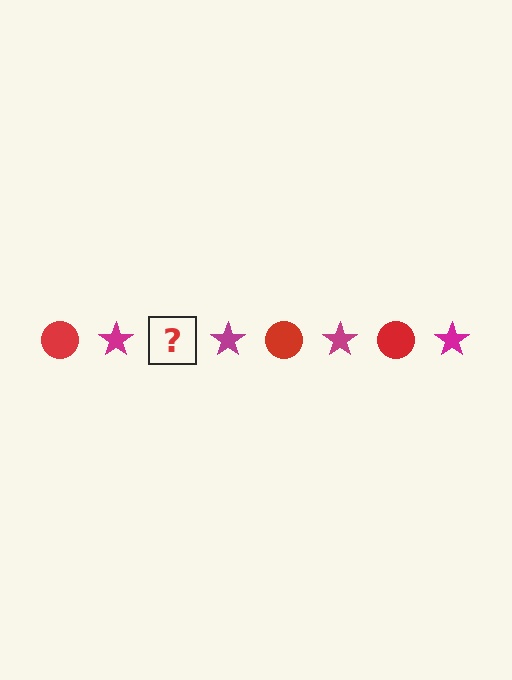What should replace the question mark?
The question mark should be replaced with a red circle.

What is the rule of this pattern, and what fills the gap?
The rule is that the pattern alternates between red circle and magenta star. The gap should be filled with a red circle.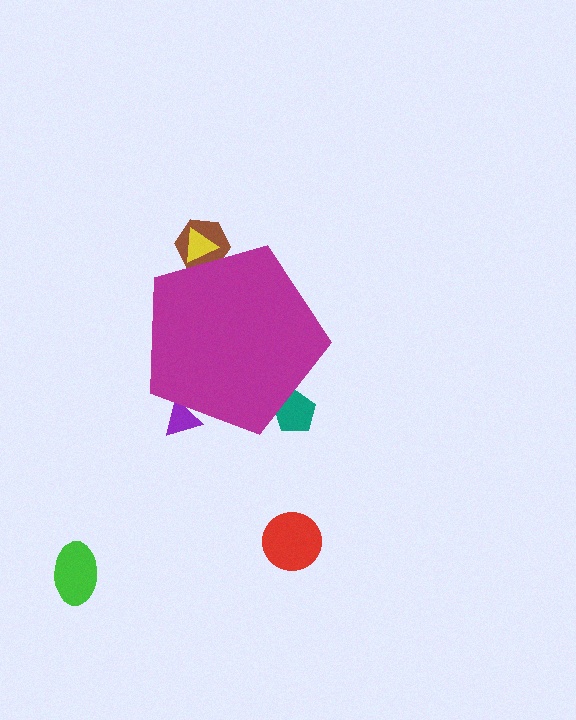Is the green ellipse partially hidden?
No, the green ellipse is fully visible.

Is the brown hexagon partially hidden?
Yes, the brown hexagon is partially hidden behind the magenta pentagon.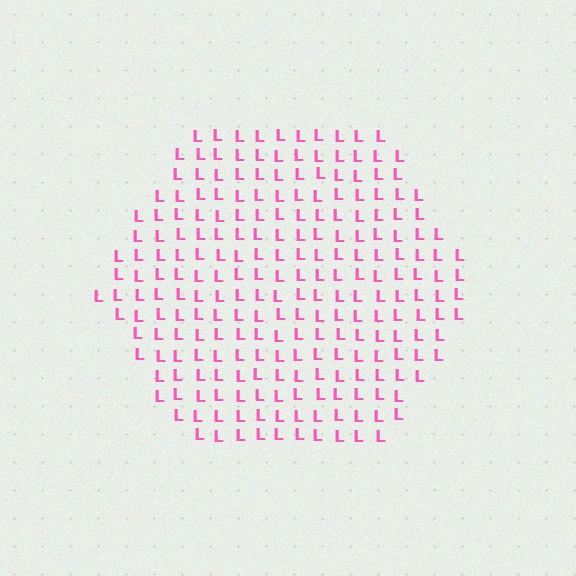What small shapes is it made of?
It is made of small letter L's.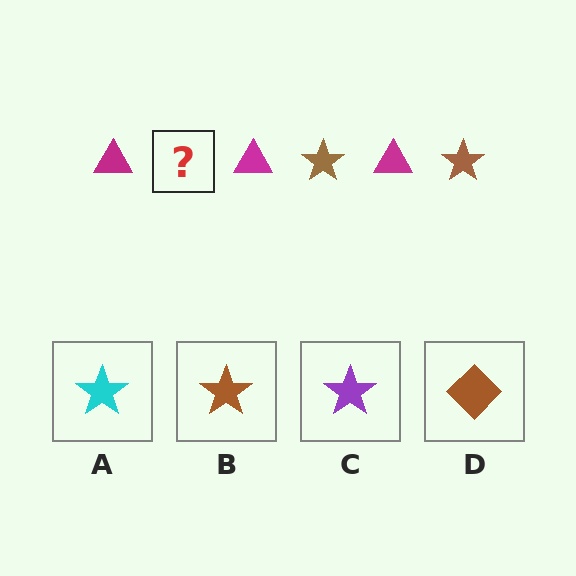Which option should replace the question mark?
Option B.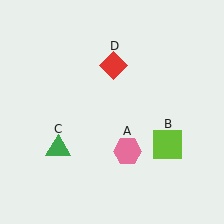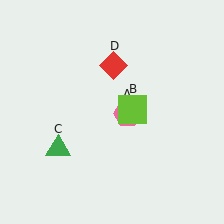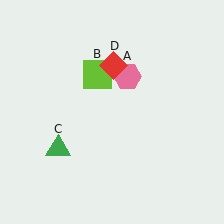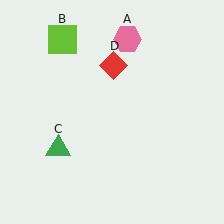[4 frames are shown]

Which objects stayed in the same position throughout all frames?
Green triangle (object C) and red diamond (object D) remained stationary.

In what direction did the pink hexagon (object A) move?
The pink hexagon (object A) moved up.